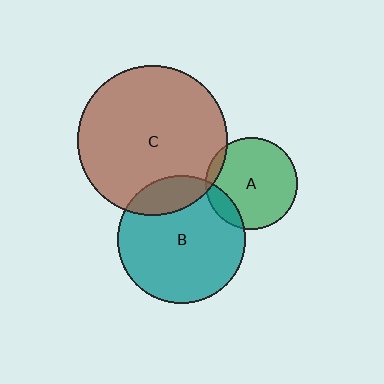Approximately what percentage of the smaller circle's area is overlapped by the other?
Approximately 15%.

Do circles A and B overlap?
Yes.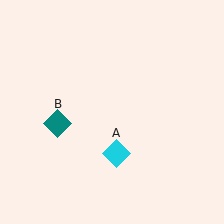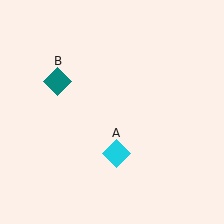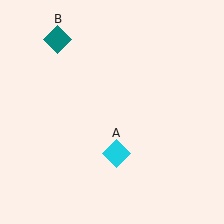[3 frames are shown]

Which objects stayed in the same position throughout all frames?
Cyan diamond (object A) remained stationary.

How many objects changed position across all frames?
1 object changed position: teal diamond (object B).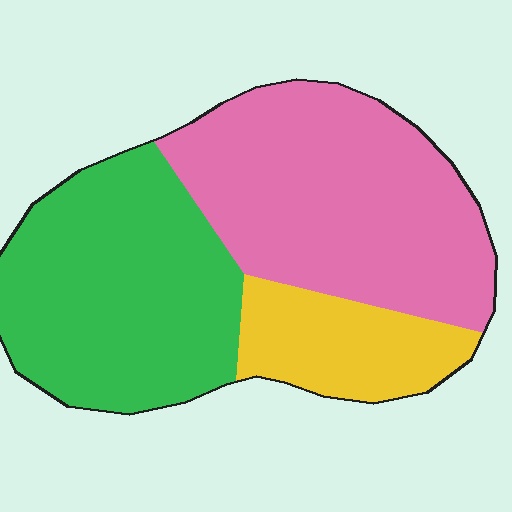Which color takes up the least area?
Yellow, at roughly 15%.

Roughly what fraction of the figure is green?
Green takes up about two fifths (2/5) of the figure.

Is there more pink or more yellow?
Pink.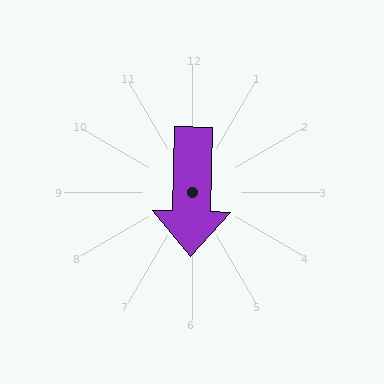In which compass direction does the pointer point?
South.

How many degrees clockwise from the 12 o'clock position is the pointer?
Approximately 181 degrees.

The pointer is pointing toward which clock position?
Roughly 6 o'clock.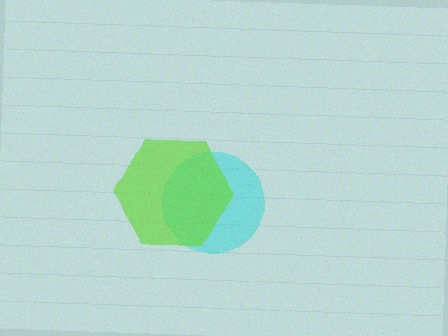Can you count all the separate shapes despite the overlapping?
Yes, there are 2 separate shapes.